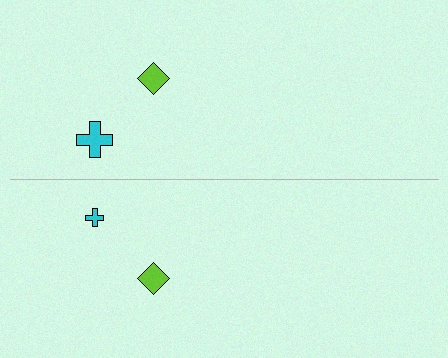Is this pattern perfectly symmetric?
No, the pattern is not perfectly symmetric. The cyan cross on the bottom side has a different size than its mirror counterpart.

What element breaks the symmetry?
The cyan cross on the bottom side has a different size than its mirror counterpart.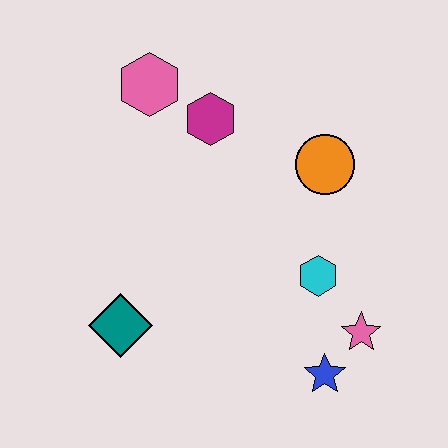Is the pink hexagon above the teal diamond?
Yes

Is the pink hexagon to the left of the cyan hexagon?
Yes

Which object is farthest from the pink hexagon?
The blue star is farthest from the pink hexagon.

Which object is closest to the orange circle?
The cyan hexagon is closest to the orange circle.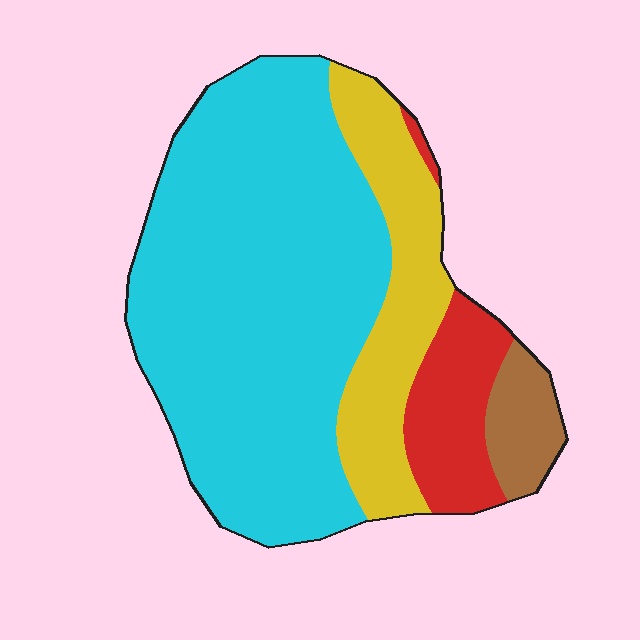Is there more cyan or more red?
Cyan.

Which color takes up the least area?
Brown, at roughly 5%.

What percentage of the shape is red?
Red covers around 10% of the shape.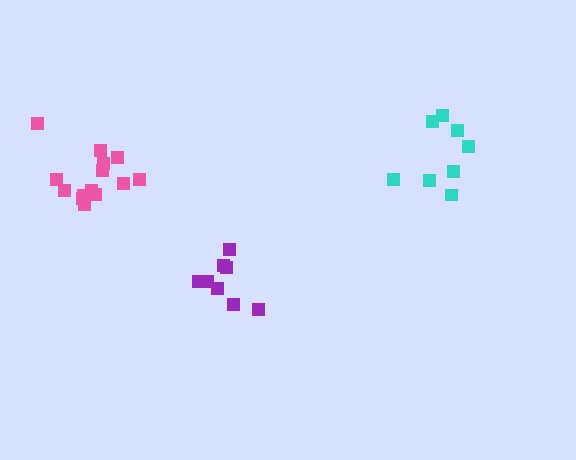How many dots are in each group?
Group 1: 8 dots, Group 2: 14 dots, Group 3: 8 dots (30 total).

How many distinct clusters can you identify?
There are 3 distinct clusters.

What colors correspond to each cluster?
The clusters are colored: cyan, pink, purple.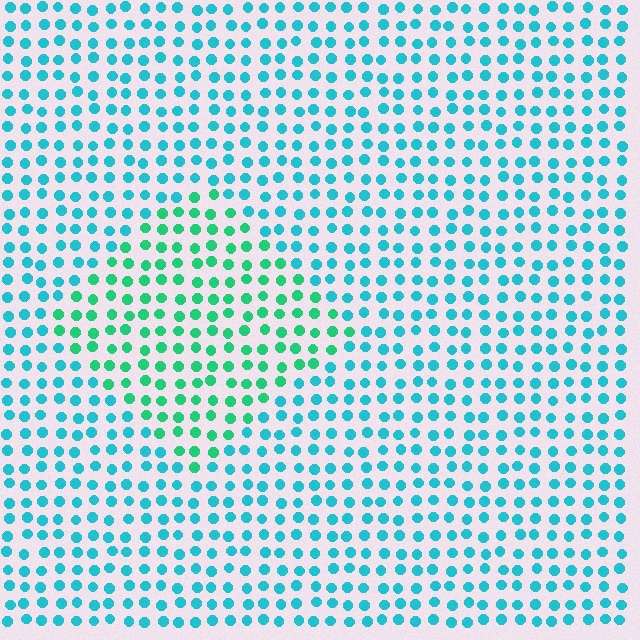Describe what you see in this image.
The image is filled with small cyan elements in a uniform arrangement. A diamond-shaped region is visible where the elements are tinted to a slightly different hue, forming a subtle color boundary.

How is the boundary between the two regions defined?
The boundary is defined purely by a slight shift in hue (about 34 degrees). Spacing, size, and orientation are identical on both sides.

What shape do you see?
I see a diamond.